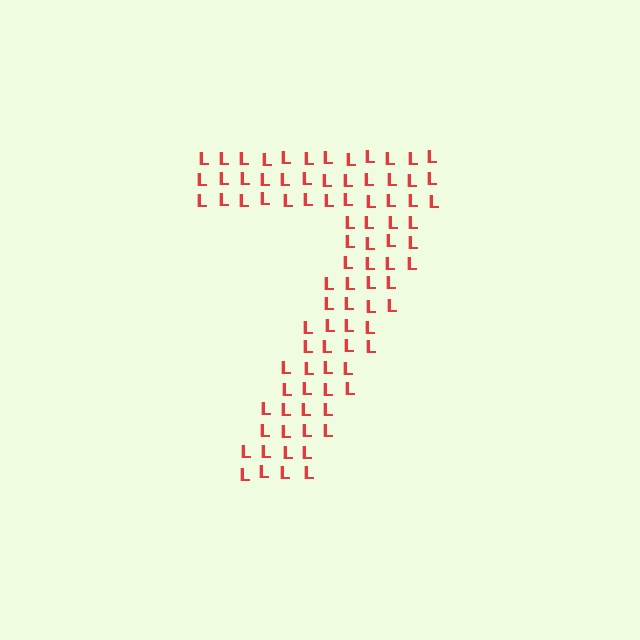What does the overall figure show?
The overall figure shows the digit 7.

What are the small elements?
The small elements are letter L's.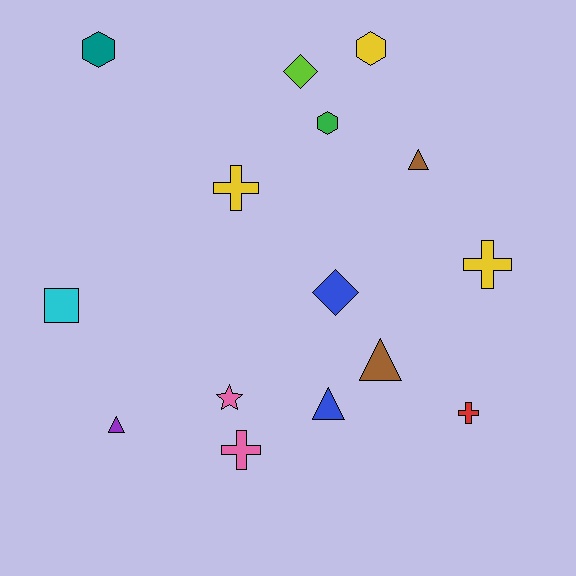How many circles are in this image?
There are no circles.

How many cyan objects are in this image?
There is 1 cyan object.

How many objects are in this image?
There are 15 objects.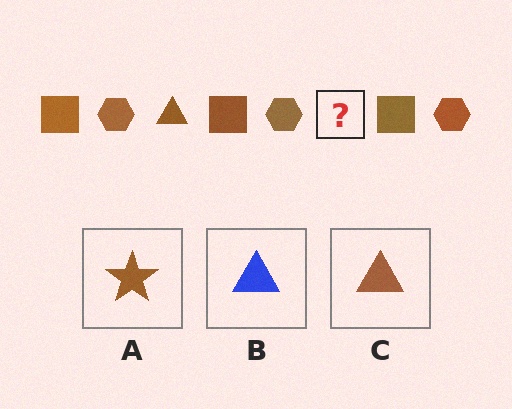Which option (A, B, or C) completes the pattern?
C.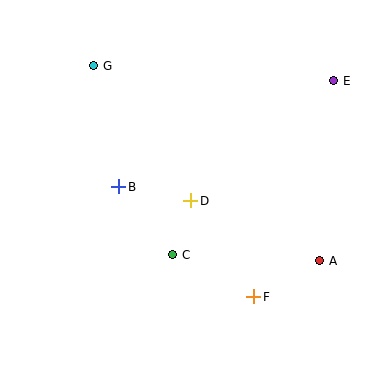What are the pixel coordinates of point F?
Point F is at (254, 297).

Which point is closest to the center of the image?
Point D at (191, 201) is closest to the center.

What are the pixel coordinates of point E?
Point E is at (334, 81).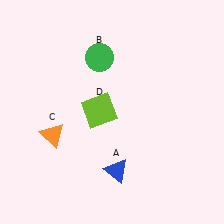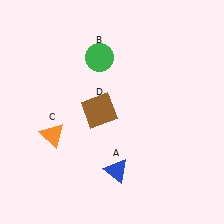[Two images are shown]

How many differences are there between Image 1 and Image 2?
There is 1 difference between the two images.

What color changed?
The square (D) changed from lime in Image 1 to brown in Image 2.